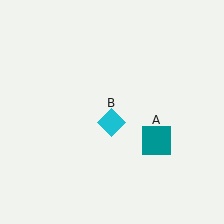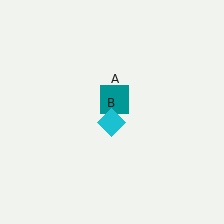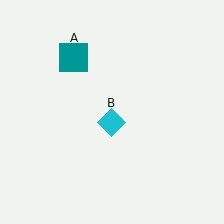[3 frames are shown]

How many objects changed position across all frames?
1 object changed position: teal square (object A).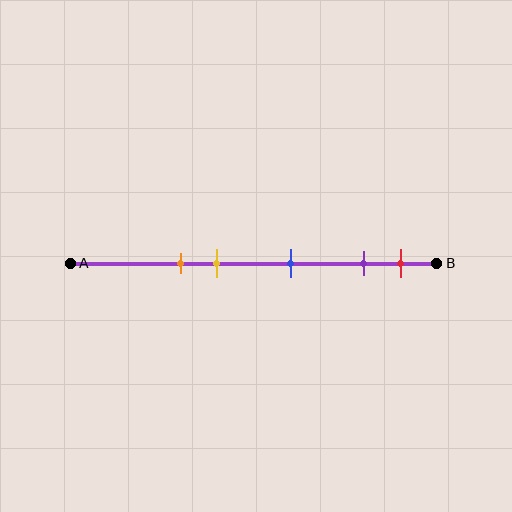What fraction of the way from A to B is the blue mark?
The blue mark is approximately 60% (0.6) of the way from A to B.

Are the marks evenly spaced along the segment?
No, the marks are not evenly spaced.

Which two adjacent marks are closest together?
The purple and red marks are the closest adjacent pair.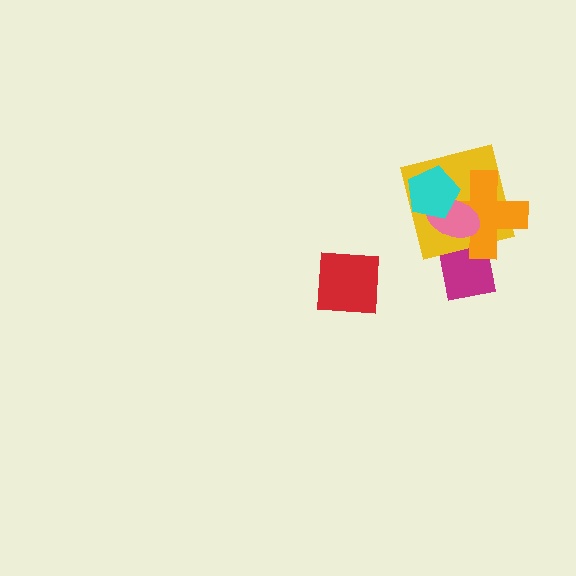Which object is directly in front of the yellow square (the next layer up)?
The orange cross is directly in front of the yellow square.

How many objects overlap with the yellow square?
4 objects overlap with the yellow square.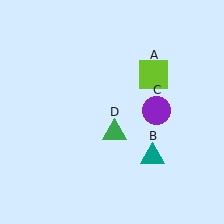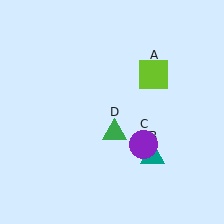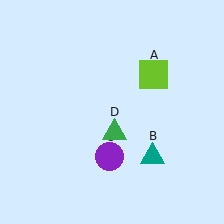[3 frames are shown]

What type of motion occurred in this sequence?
The purple circle (object C) rotated clockwise around the center of the scene.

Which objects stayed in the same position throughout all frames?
Lime square (object A) and teal triangle (object B) and green triangle (object D) remained stationary.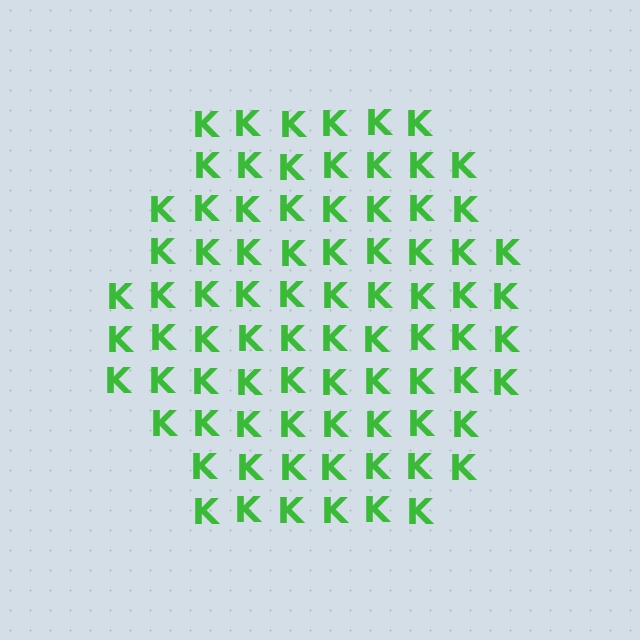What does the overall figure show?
The overall figure shows a hexagon.